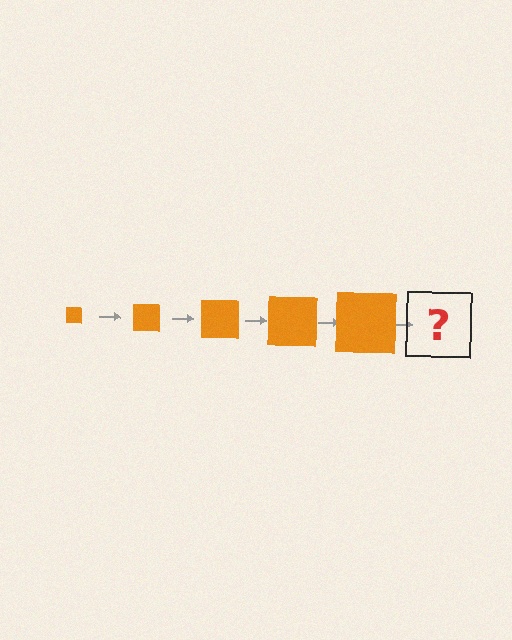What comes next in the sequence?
The next element should be an orange square, larger than the previous one.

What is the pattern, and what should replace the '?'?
The pattern is that the square gets progressively larger each step. The '?' should be an orange square, larger than the previous one.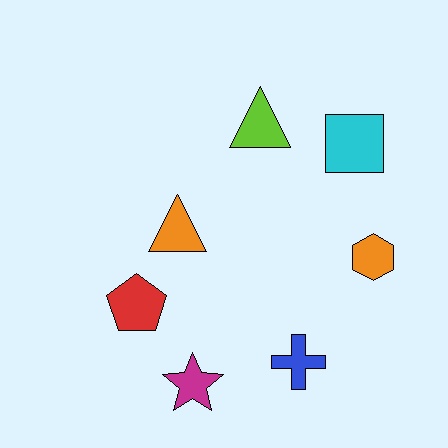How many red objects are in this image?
There is 1 red object.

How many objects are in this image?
There are 7 objects.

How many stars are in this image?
There is 1 star.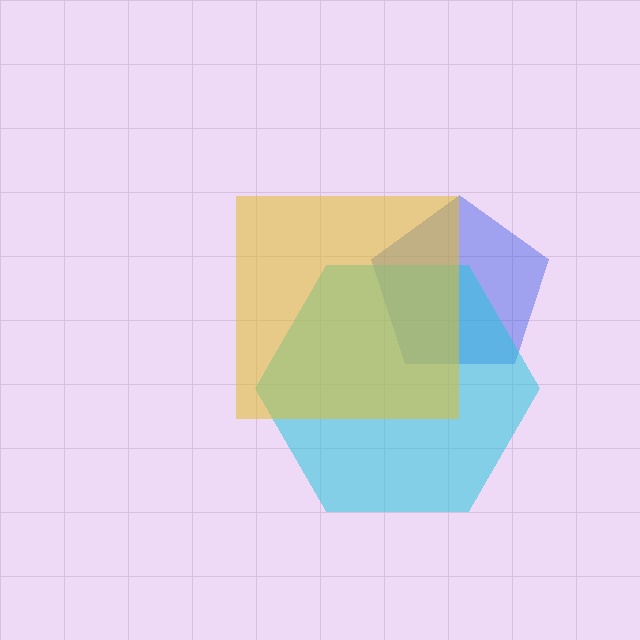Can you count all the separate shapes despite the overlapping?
Yes, there are 3 separate shapes.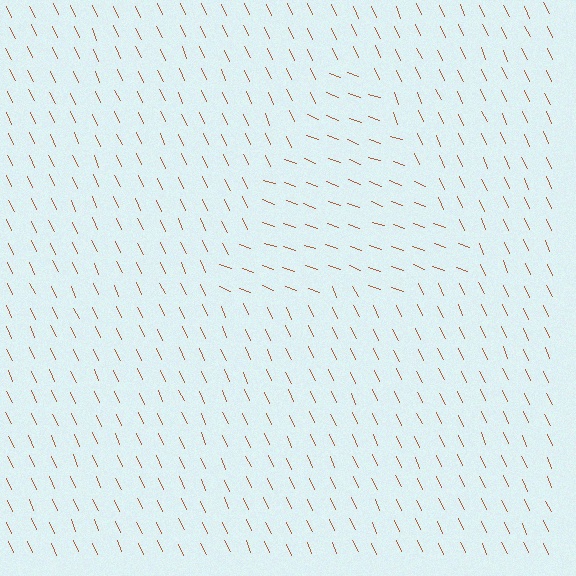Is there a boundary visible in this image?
Yes, there is a texture boundary formed by a change in line orientation.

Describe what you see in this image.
The image is filled with small brown line segments. A triangle region in the image has lines oriented differently from the surrounding lines, creating a visible texture boundary.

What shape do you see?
I see a triangle.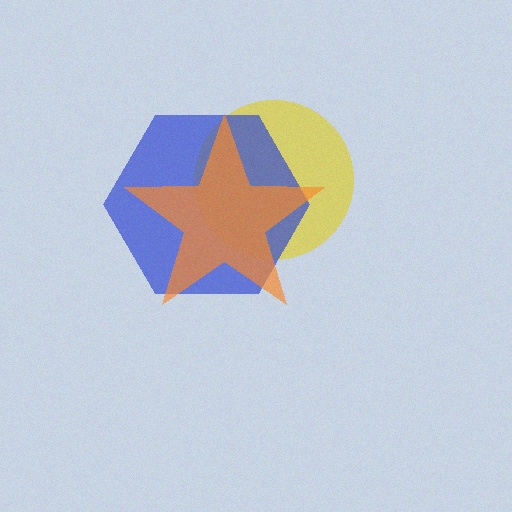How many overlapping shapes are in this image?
There are 3 overlapping shapes in the image.